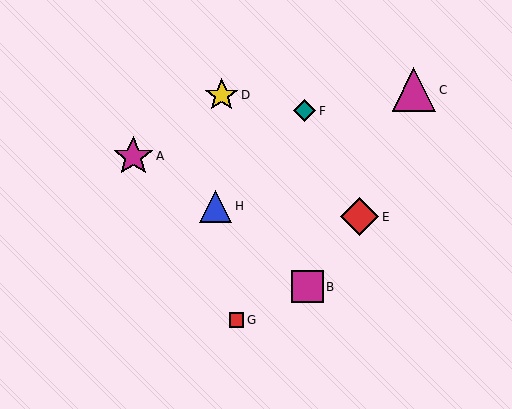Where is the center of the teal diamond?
The center of the teal diamond is at (305, 111).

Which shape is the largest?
The magenta triangle (labeled C) is the largest.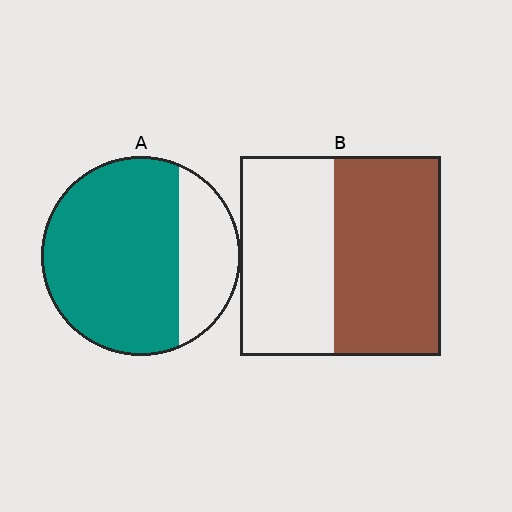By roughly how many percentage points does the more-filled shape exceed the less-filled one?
By roughly 20 percentage points (A over B).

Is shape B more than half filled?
Roughly half.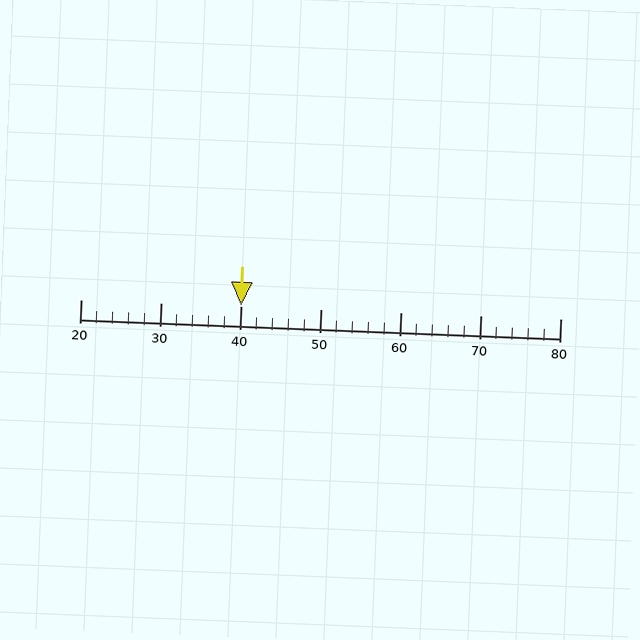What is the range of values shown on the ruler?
The ruler shows values from 20 to 80.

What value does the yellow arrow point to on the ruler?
The yellow arrow points to approximately 40.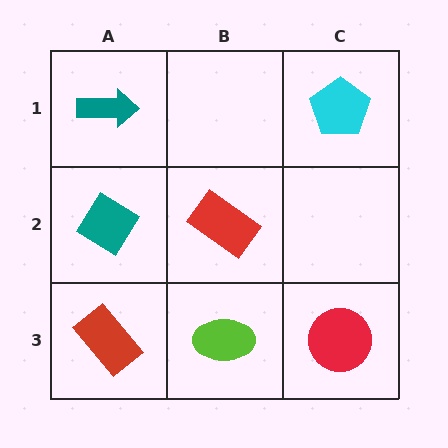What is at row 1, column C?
A cyan pentagon.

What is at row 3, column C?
A red circle.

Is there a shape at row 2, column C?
No, that cell is empty.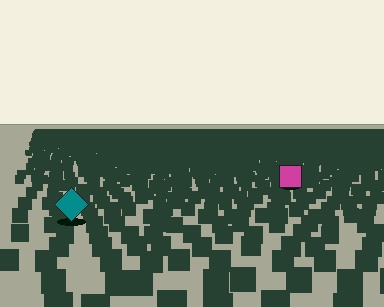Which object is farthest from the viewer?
The magenta square is farthest from the viewer. It appears smaller and the ground texture around it is denser.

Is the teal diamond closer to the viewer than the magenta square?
Yes. The teal diamond is closer — you can tell from the texture gradient: the ground texture is coarser near it.